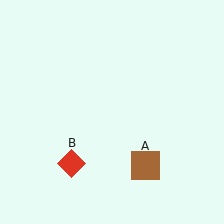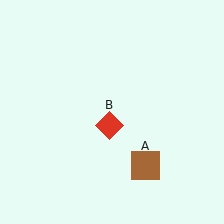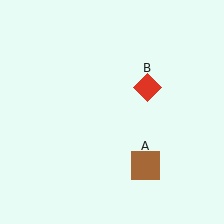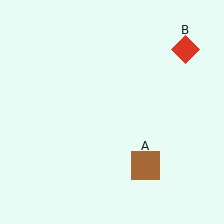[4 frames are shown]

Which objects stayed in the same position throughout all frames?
Brown square (object A) remained stationary.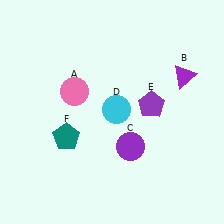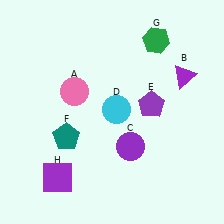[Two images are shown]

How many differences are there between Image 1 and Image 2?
There are 2 differences between the two images.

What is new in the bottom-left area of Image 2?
A purple square (H) was added in the bottom-left area of Image 2.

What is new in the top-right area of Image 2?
A green hexagon (G) was added in the top-right area of Image 2.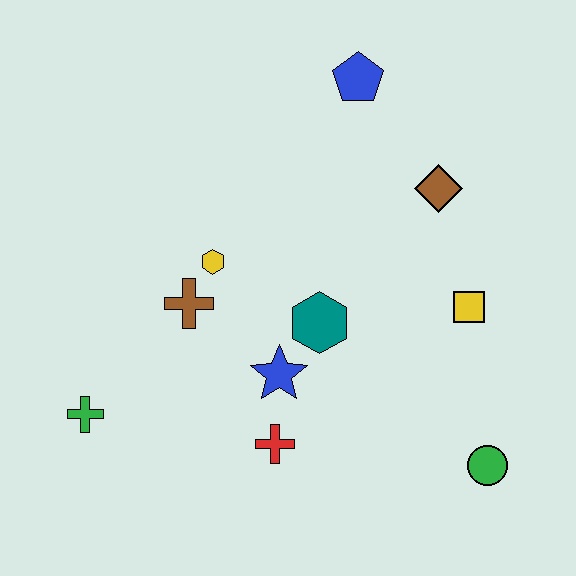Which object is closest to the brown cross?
The yellow hexagon is closest to the brown cross.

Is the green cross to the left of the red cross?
Yes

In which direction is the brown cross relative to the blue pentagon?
The brown cross is below the blue pentagon.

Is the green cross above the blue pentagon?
No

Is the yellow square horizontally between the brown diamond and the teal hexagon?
No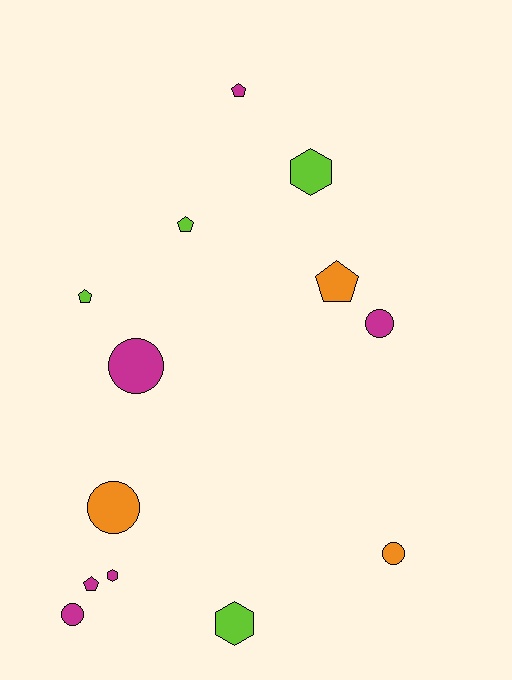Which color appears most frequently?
Magenta, with 6 objects.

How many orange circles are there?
There are 2 orange circles.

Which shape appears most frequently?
Pentagon, with 5 objects.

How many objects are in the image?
There are 13 objects.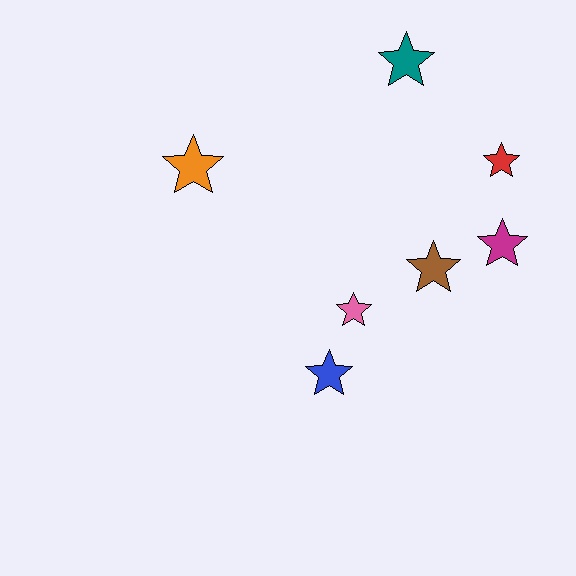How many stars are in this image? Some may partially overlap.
There are 7 stars.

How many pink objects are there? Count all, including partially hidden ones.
There is 1 pink object.